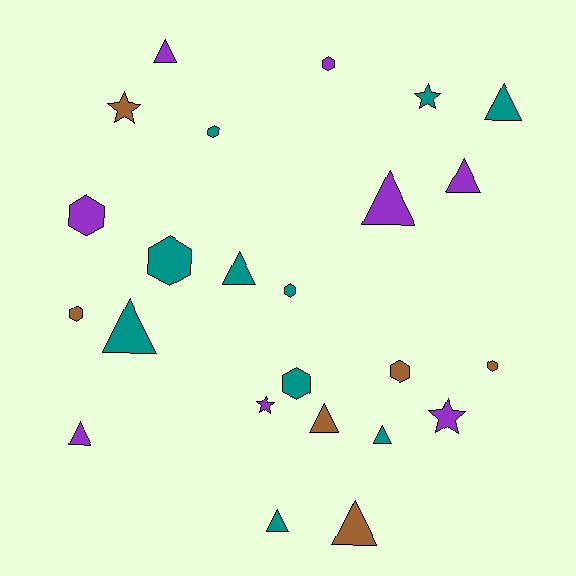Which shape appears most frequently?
Triangle, with 11 objects.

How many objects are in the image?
There are 24 objects.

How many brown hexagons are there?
There are 3 brown hexagons.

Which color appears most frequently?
Teal, with 10 objects.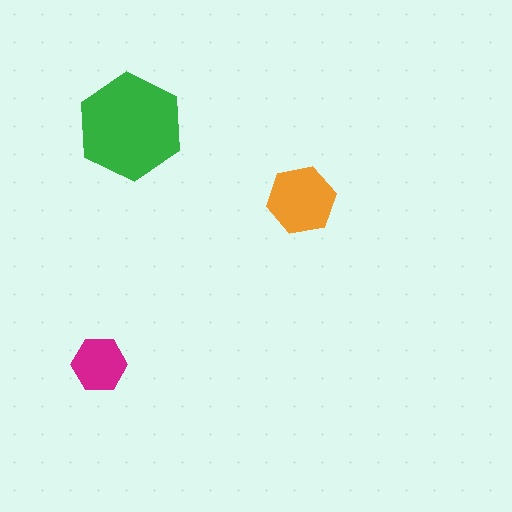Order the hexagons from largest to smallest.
the green one, the orange one, the magenta one.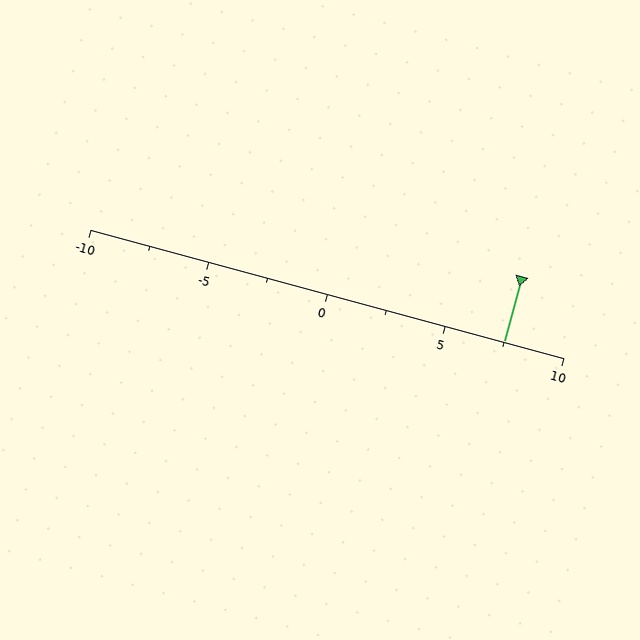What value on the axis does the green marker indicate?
The marker indicates approximately 7.5.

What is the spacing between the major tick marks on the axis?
The major ticks are spaced 5 apart.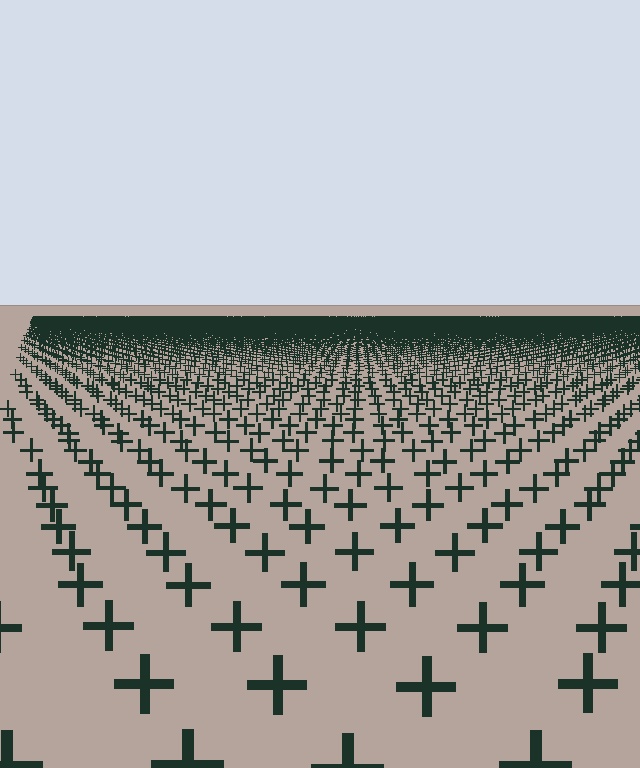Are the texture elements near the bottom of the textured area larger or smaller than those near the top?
Larger. Near the bottom, elements are closer to the viewer and appear at a bigger on-screen size.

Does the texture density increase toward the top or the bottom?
Density increases toward the top.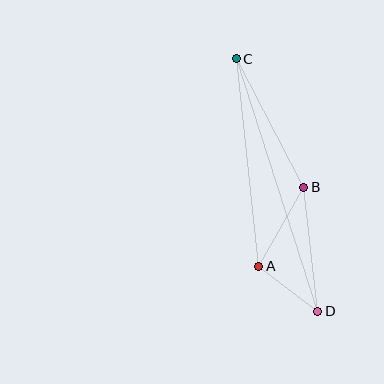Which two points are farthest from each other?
Points C and D are farthest from each other.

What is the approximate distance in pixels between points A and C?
The distance between A and C is approximately 209 pixels.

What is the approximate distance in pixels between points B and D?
The distance between B and D is approximately 125 pixels.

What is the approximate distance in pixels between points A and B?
The distance between A and B is approximately 91 pixels.